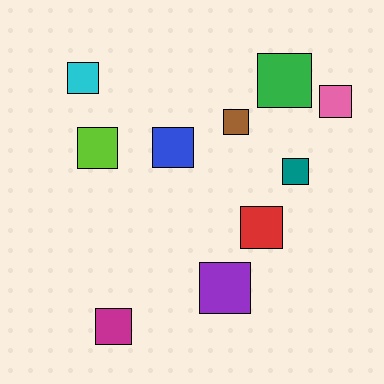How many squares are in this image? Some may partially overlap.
There are 10 squares.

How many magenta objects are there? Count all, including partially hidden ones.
There is 1 magenta object.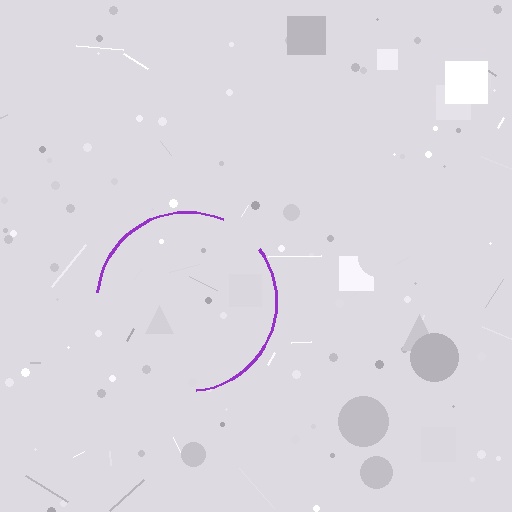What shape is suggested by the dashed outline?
The dashed outline suggests a circle.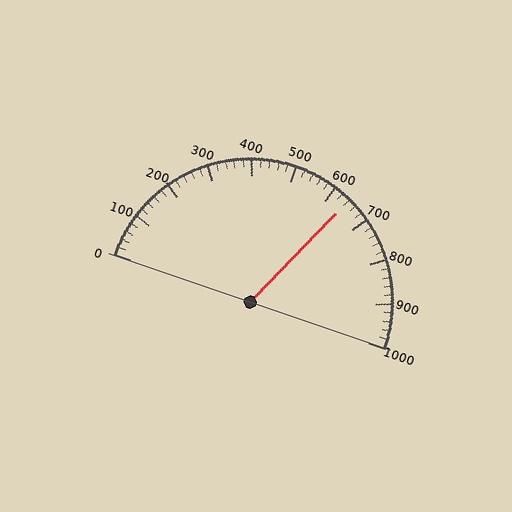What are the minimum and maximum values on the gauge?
The gauge ranges from 0 to 1000.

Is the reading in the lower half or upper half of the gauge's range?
The reading is in the upper half of the range (0 to 1000).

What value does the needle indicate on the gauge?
The needle indicates approximately 640.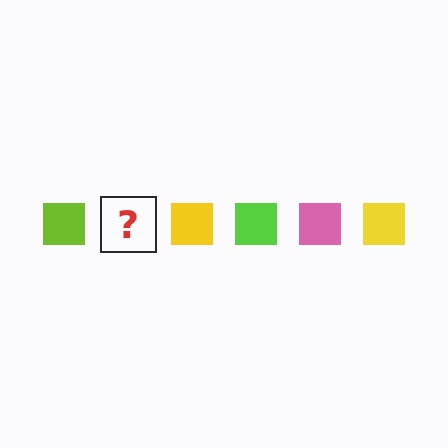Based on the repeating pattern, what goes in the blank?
The blank should be a pink square.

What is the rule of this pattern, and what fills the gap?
The rule is that the pattern cycles through lime, pink, yellow squares. The gap should be filled with a pink square.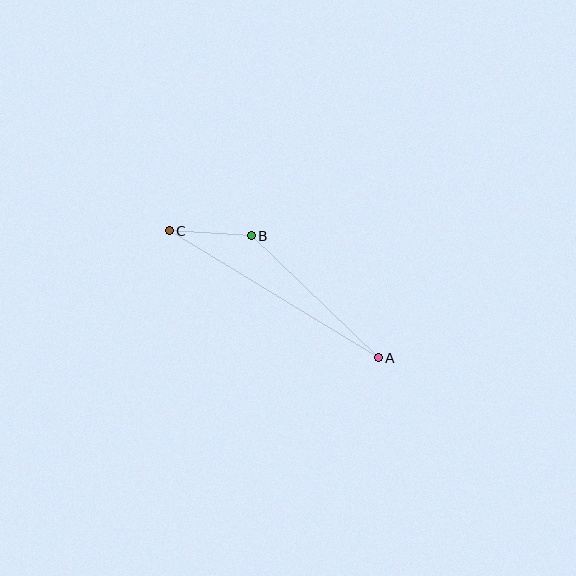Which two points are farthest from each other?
Points A and C are farthest from each other.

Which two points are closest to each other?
Points B and C are closest to each other.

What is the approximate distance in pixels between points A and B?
The distance between A and B is approximately 176 pixels.